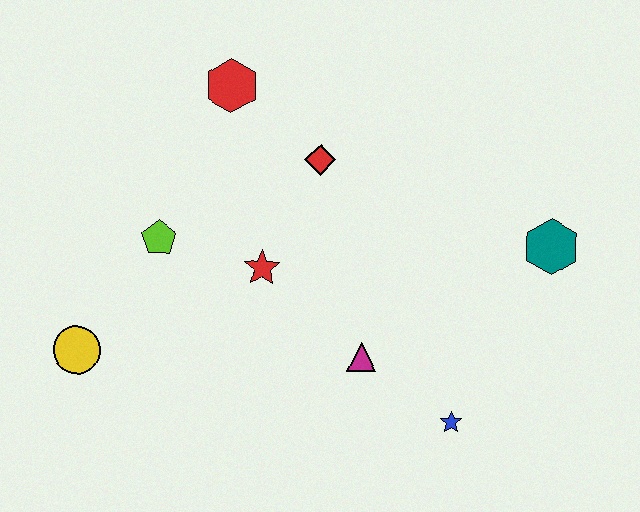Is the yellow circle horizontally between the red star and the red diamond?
No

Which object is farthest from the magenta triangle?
The red hexagon is farthest from the magenta triangle.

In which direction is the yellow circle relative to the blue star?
The yellow circle is to the left of the blue star.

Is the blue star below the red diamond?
Yes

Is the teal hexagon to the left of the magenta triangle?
No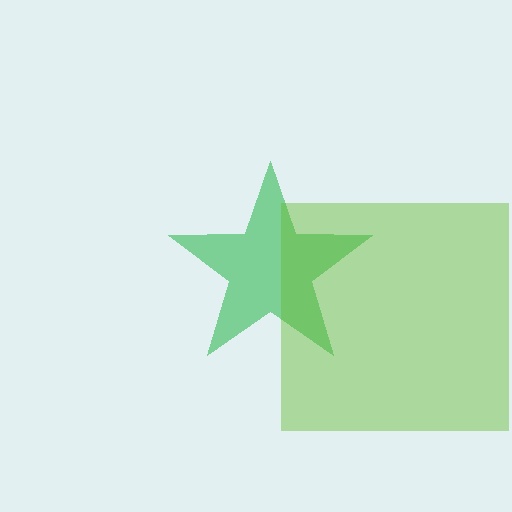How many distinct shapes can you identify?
There are 2 distinct shapes: a green star, a lime square.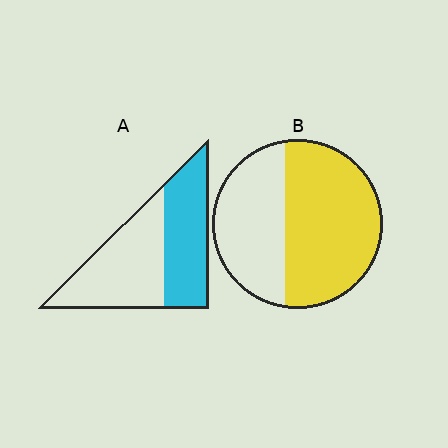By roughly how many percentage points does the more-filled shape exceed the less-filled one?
By roughly 15 percentage points (B over A).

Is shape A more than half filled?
No.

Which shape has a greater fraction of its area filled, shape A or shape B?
Shape B.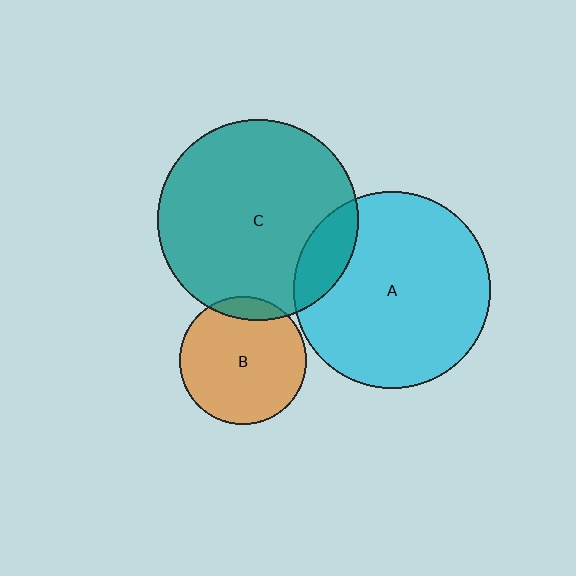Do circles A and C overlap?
Yes.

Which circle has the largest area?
Circle C (teal).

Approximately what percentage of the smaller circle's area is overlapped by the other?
Approximately 15%.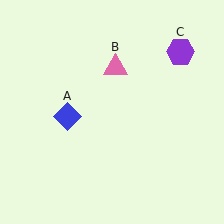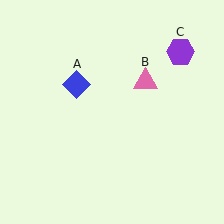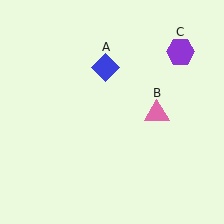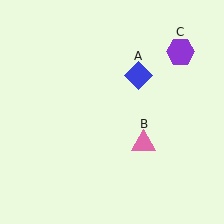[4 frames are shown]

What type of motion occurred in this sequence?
The blue diamond (object A), pink triangle (object B) rotated clockwise around the center of the scene.